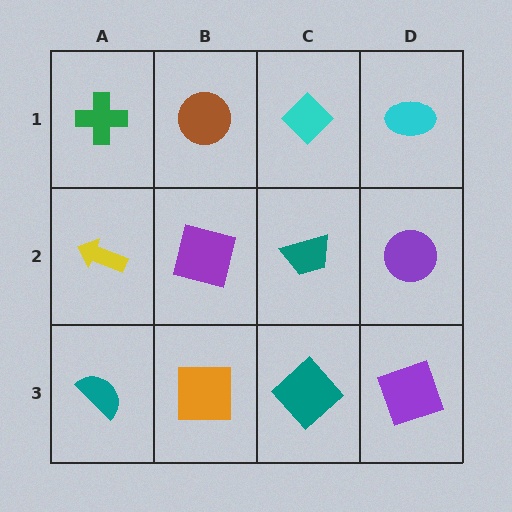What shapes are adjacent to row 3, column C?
A teal trapezoid (row 2, column C), an orange square (row 3, column B), a purple square (row 3, column D).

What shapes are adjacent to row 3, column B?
A purple square (row 2, column B), a teal semicircle (row 3, column A), a teal diamond (row 3, column C).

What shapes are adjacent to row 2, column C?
A cyan diamond (row 1, column C), a teal diamond (row 3, column C), a purple square (row 2, column B), a purple circle (row 2, column D).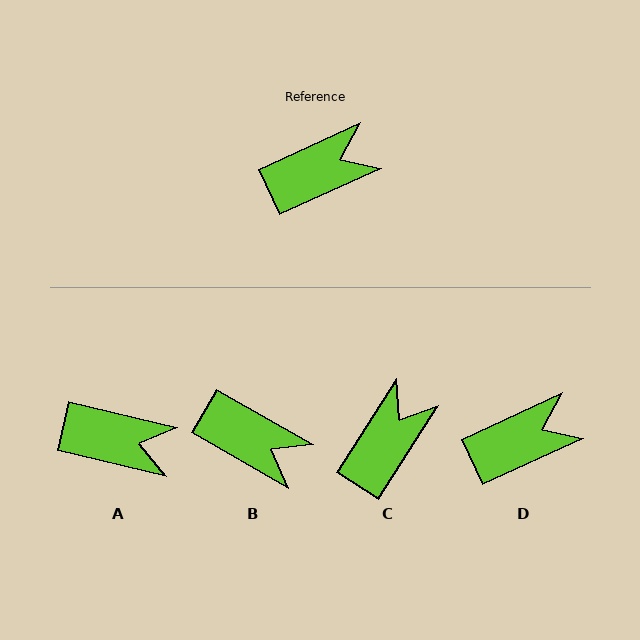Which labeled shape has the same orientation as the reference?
D.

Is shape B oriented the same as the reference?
No, it is off by about 54 degrees.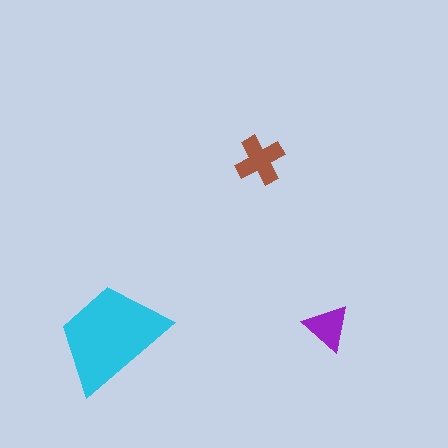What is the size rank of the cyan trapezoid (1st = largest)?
1st.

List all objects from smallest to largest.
The purple triangle, the brown cross, the cyan trapezoid.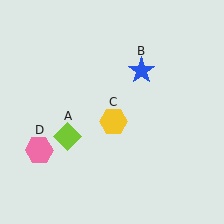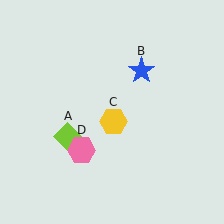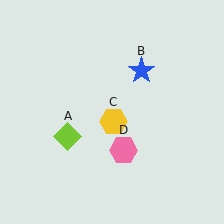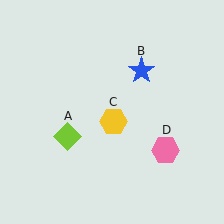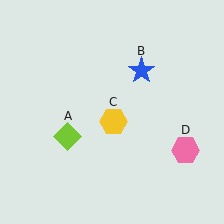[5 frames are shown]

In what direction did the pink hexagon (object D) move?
The pink hexagon (object D) moved right.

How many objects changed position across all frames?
1 object changed position: pink hexagon (object D).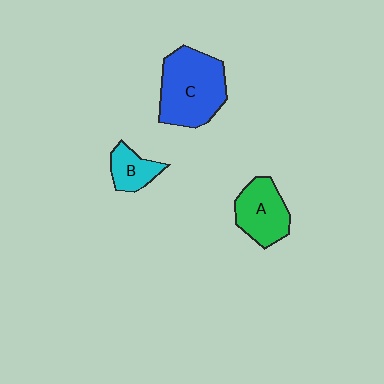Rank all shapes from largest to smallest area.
From largest to smallest: C (blue), A (green), B (cyan).